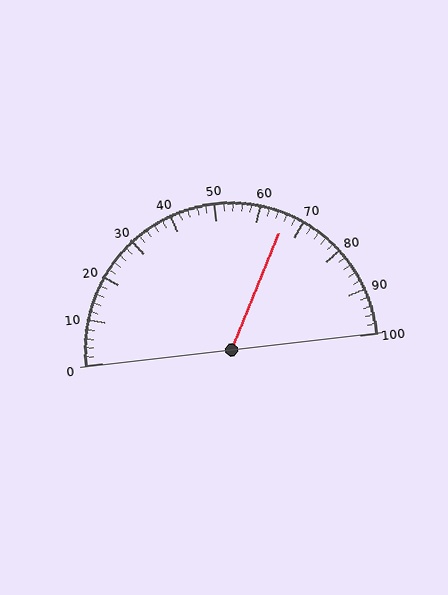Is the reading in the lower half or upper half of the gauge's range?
The reading is in the upper half of the range (0 to 100).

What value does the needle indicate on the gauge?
The needle indicates approximately 66.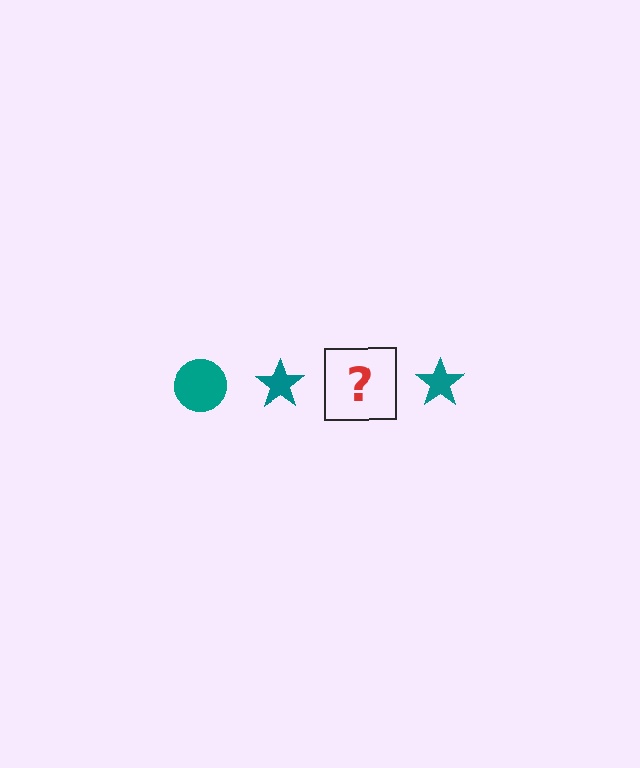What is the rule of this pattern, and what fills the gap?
The rule is that the pattern cycles through circle, star shapes in teal. The gap should be filled with a teal circle.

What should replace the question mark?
The question mark should be replaced with a teal circle.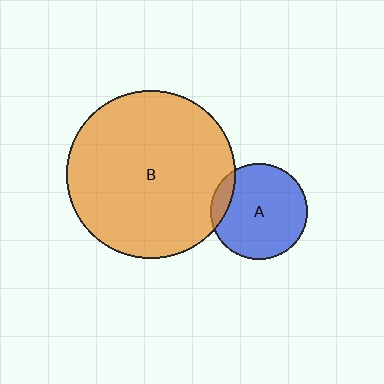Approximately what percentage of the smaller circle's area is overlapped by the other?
Approximately 10%.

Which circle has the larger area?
Circle B (orange).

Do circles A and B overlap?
Yes.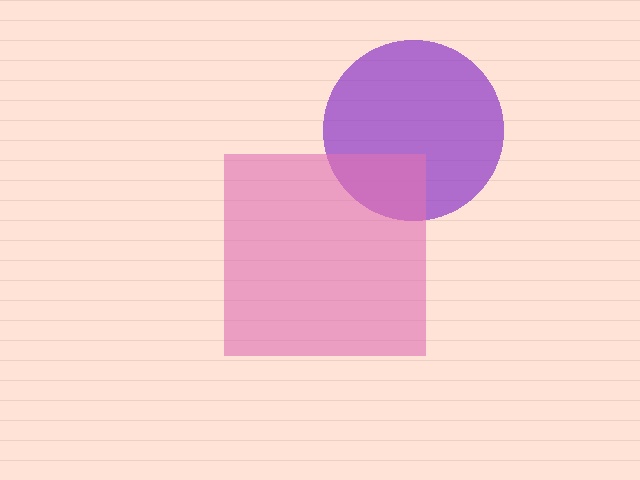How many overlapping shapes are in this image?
There are 2 overlapping shapes in the image.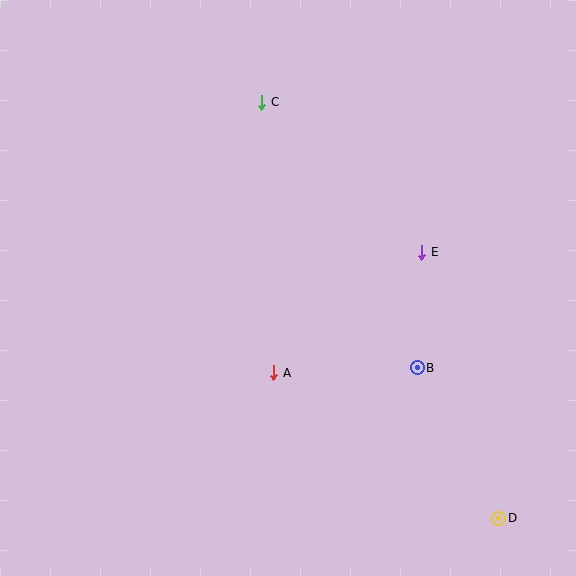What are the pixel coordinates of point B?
Point B is at (417, 368).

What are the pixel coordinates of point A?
Point A is at (274, 373).